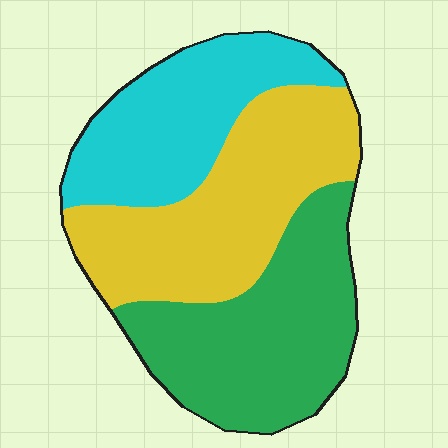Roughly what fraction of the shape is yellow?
Yellow covers about 35% of the shape.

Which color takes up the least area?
Cyan, at roughly 30%.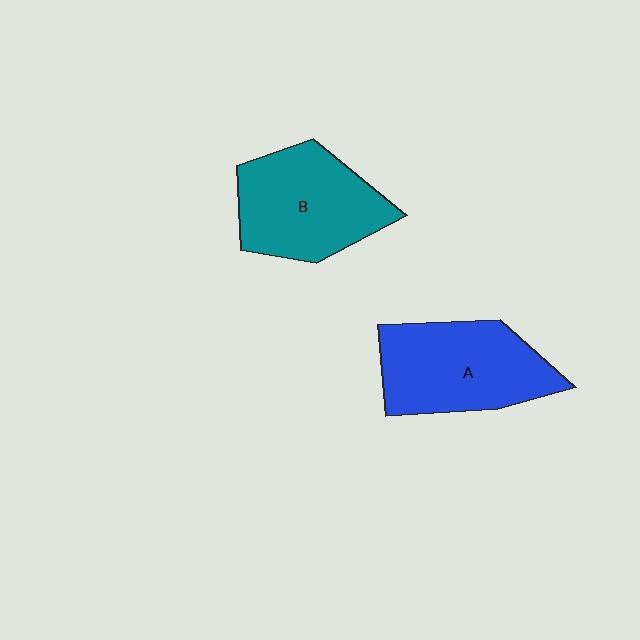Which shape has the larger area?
Shape A (blue).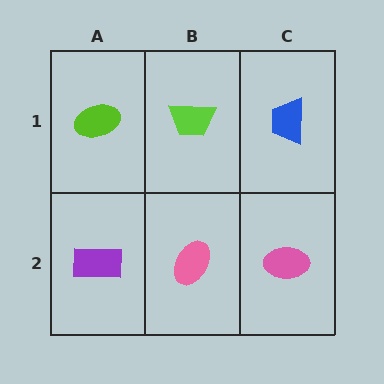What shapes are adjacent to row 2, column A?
A lime ellipse (row 1, column A), a pink ellipse (row 2, column B).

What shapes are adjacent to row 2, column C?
A blue trapezoid (row 1, column C), a pink ellipse (row 2, column B).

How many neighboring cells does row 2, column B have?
3.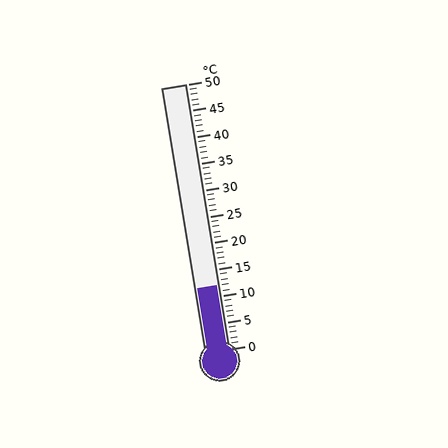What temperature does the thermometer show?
The thermometer shows approximately 12°C.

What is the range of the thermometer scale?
The thermometer scale ranges from 0°C to 50°C.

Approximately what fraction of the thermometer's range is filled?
The thermometer is filled to approximately 25% of its range.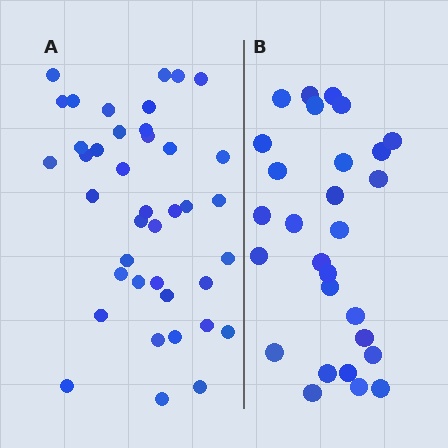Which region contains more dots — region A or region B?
Region A (the left region) has more dots.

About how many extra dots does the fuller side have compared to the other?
Region A has roughly 12 or so more dots than region B.